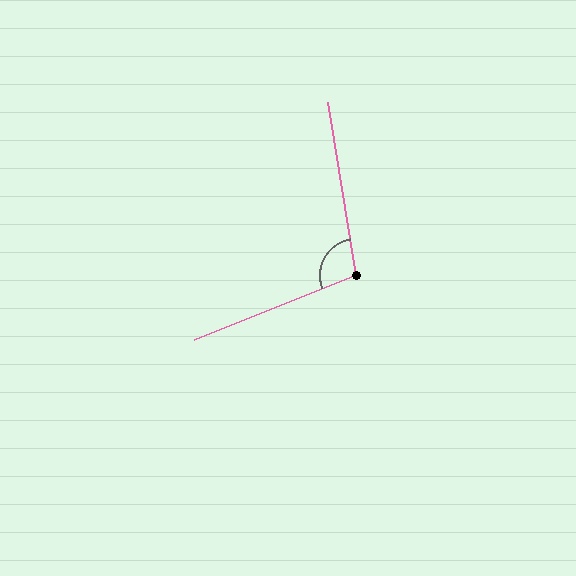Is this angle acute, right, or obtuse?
It is obtuse.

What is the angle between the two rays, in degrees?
Approximately 102 degrees.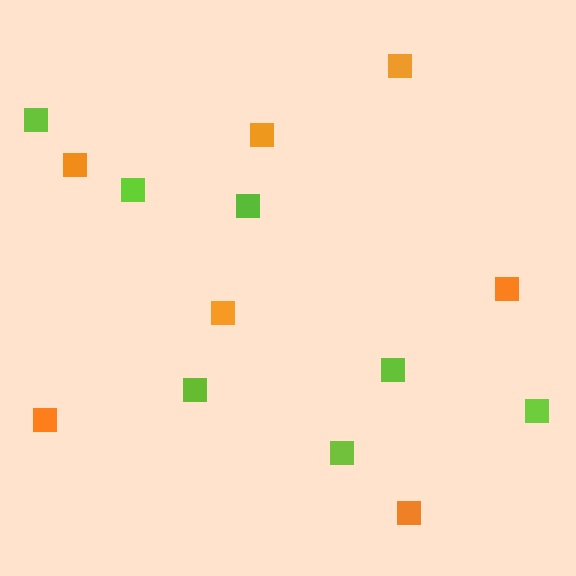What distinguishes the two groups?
There are 2 groups: one group of orange squares (7) and one group of lime squares (7).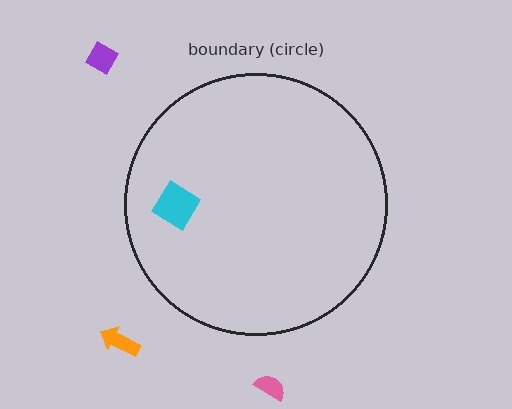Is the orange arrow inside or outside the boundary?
Outside.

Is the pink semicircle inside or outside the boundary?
Outside.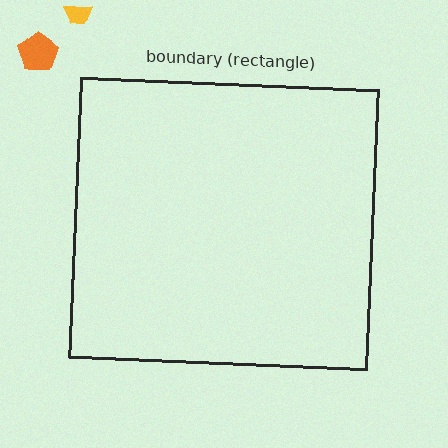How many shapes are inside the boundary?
0 inside, 2 outside.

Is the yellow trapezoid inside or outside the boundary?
Outside.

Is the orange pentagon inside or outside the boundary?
Outside.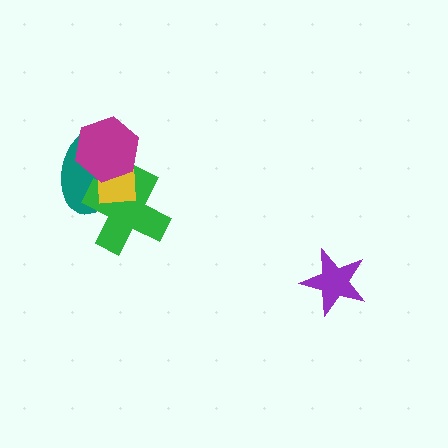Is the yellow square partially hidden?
Yes, it is partially covered by another shape.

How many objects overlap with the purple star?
0 objects overlap with the purple star.